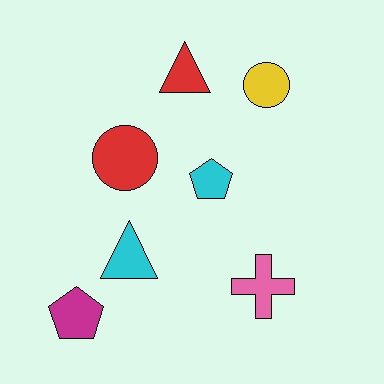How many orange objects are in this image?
There are no orange objects.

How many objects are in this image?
There are 7 objects.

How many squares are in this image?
There are no squares.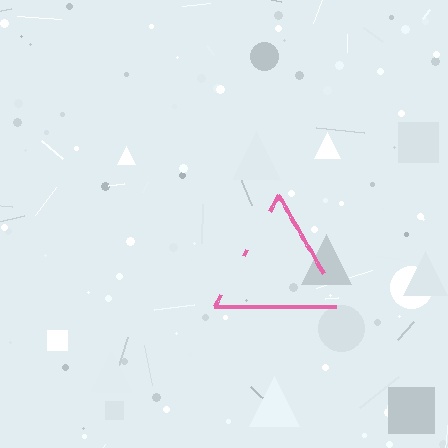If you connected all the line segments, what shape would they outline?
They would outline a triangle.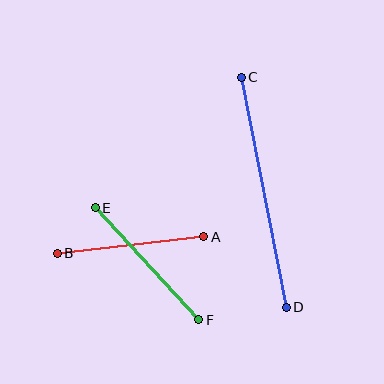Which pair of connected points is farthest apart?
Points C and D are farthest apart.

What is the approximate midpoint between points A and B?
The midpoint is at approximately (130, 245) pixels.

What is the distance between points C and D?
The distance is approximately 234 pixels.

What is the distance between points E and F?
The distance is approximately 153 pixels.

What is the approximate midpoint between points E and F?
The midpoint is at approximately (147, 264) pixels.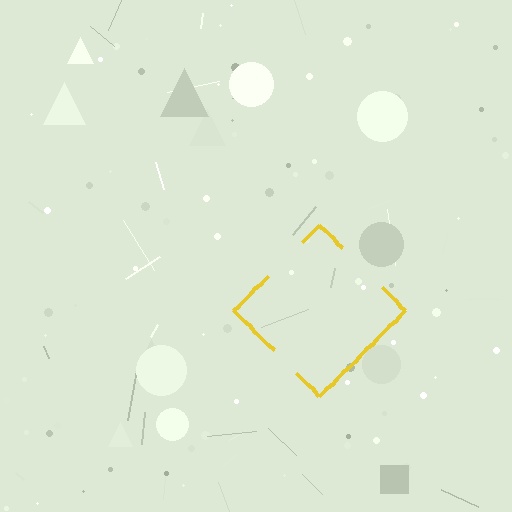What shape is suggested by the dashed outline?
The dashed outline suggests a diamond.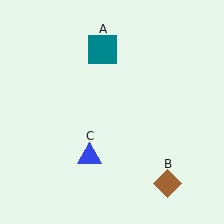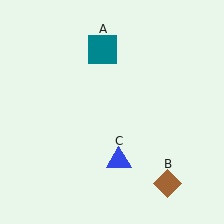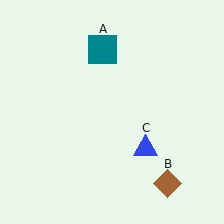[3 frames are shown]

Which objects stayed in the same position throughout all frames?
Teal square (object A) and brown diamond (object B) remained stationary.